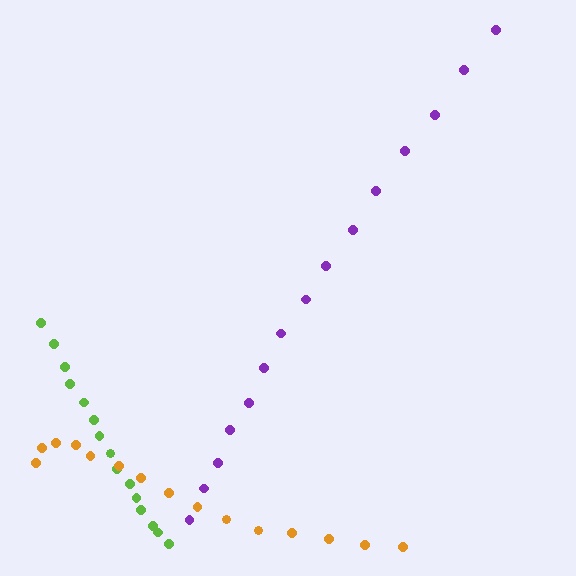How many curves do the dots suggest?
There are 3 distinct paths.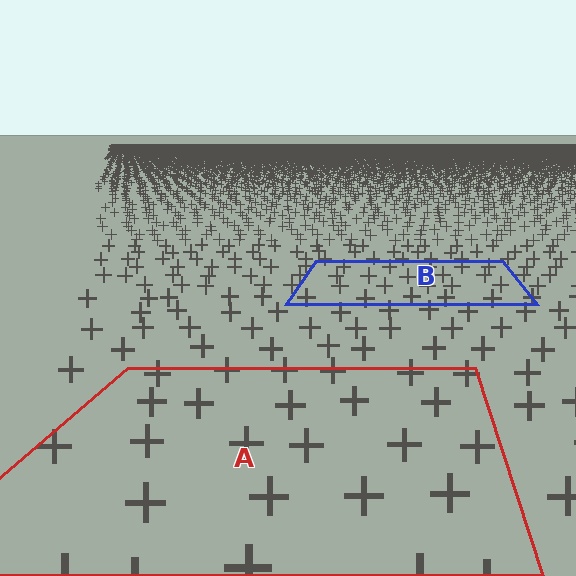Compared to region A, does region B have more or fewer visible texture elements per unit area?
Region B has more texture elements per unit area — they are packed more densely because it is farther away.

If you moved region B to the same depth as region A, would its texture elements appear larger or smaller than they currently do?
They would appear larger. At a closer depth, the same texture elements are projected at a bigger on-screen size.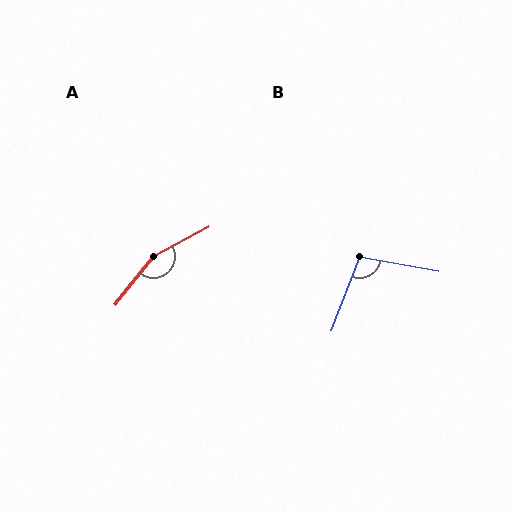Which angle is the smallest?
B, at approximately 101 degrees.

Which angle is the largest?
A, at approximately 157 degrees.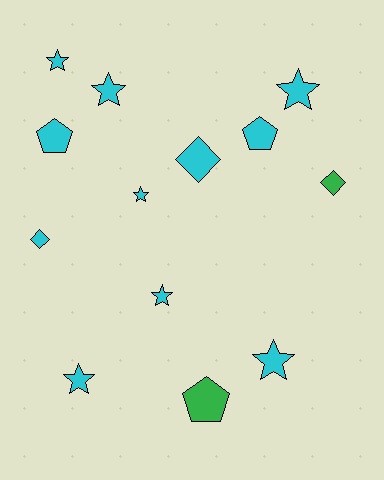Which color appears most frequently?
Cyan, with 11 objects.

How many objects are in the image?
There are 13 objects.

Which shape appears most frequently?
Star, with 7 objects.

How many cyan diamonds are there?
There are 2 cyan diamonds.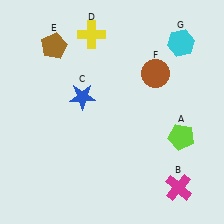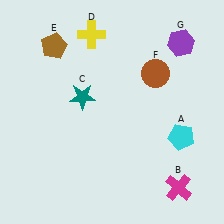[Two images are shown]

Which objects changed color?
A changed from lime to cyan. C changed from blue to teal. G changed from cyan to purple.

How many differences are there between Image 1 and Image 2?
There are 3 differences between the two images.